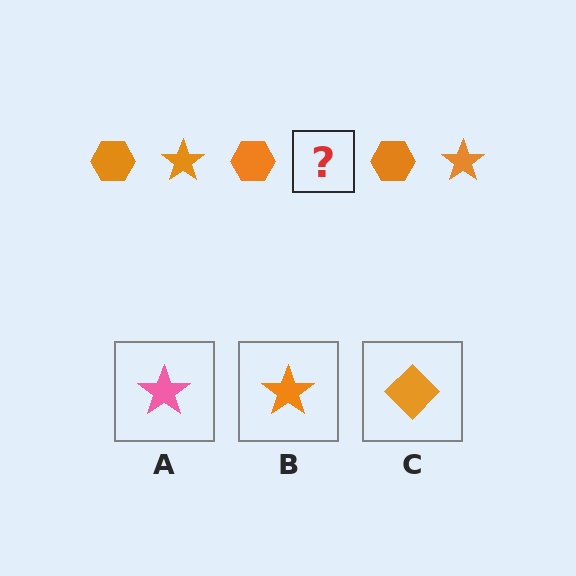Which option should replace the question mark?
Option B.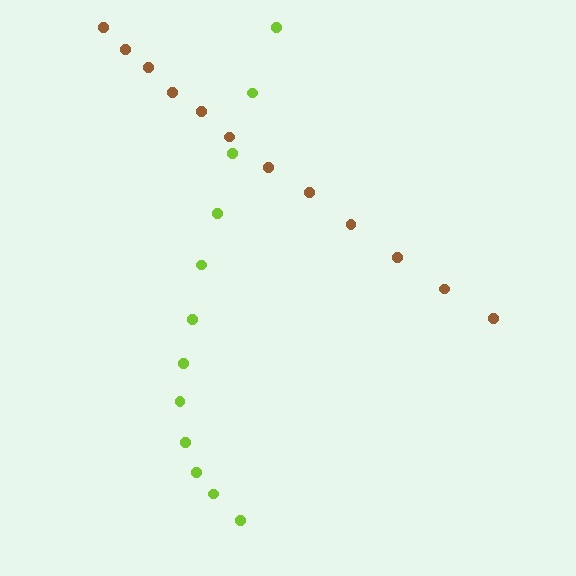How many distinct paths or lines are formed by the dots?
There are 2 distinct paths.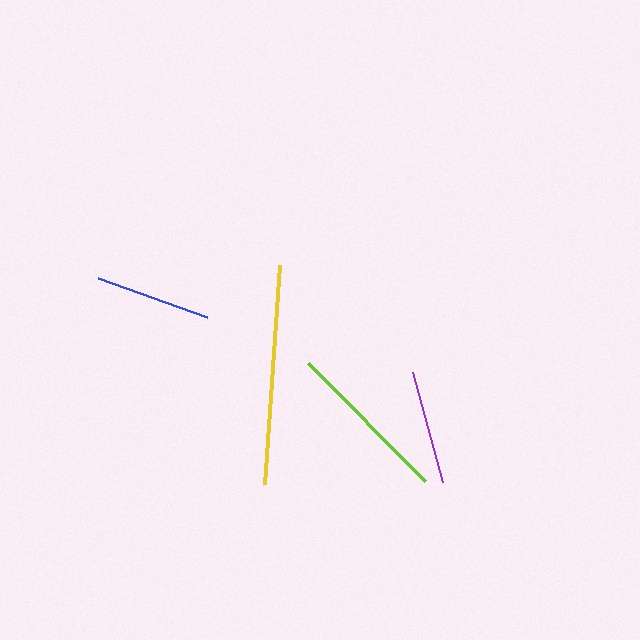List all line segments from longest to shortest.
From longest to shortest: yellow, lime, blue, purple.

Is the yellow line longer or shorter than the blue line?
The yellow line is longer than the blue line.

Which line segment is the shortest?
The purple line is the shortest at approximately 114 pixels.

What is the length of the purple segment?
The purple segment is approximately 114 pixels long.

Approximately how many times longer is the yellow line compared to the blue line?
The yellow line is approximately 1.9 times the length of the blue line.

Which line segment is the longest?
The yellow line is the longest at approximately 220 pixels.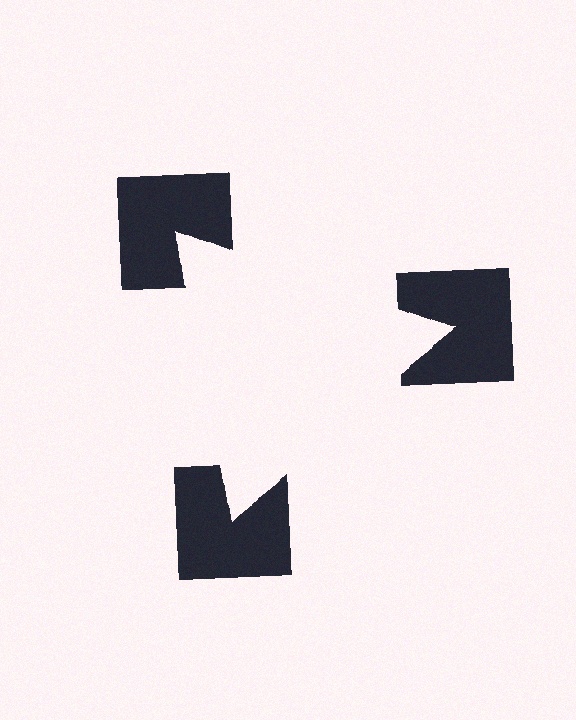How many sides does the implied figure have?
3 sides.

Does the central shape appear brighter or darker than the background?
It typically appears slightly brighter than the background, even though no actual brightness change is drawn.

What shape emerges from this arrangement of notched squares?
An illusory triangle — its edges are inferred from the aligned wedge cuts in the notched squares, not physically drawn.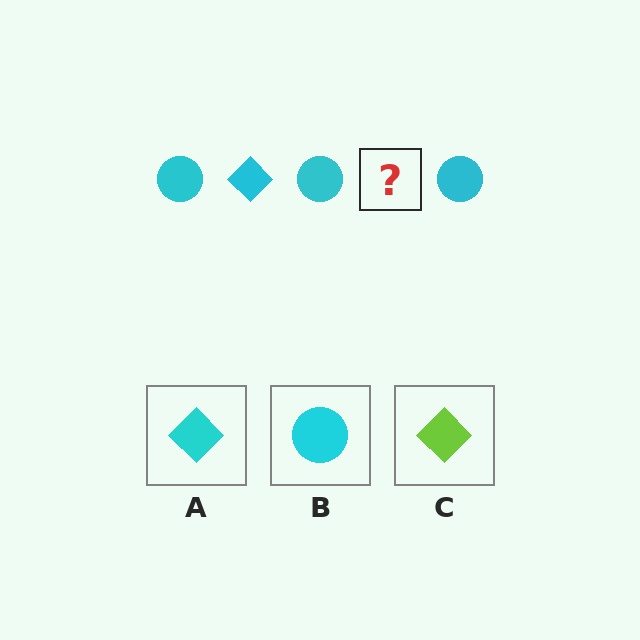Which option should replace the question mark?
Option A.